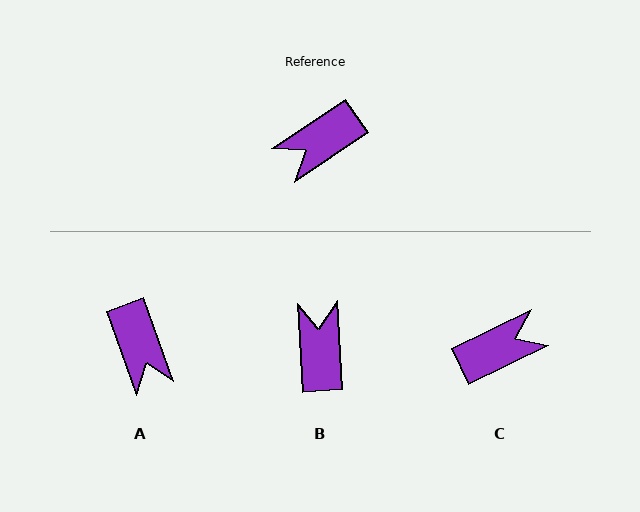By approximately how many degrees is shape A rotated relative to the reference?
Approximately 76 degrees counter-clockwise.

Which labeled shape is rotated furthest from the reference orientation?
C, about 172 degrees away.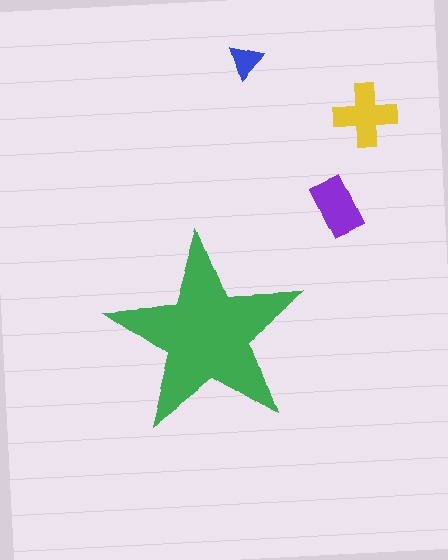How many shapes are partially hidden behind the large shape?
0 shapes are partially hidden.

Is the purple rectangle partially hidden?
No, the purple rectangle is fully visible.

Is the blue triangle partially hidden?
No, the blue triangle is fully visible.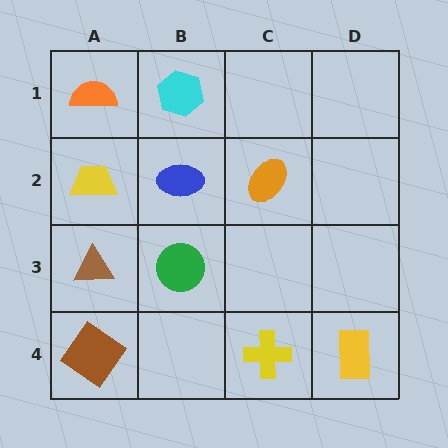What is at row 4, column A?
A brown diamond.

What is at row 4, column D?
A yellow rectangle.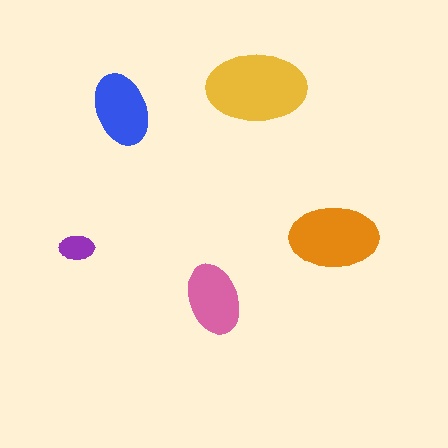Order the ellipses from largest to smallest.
the yellow one, the orange one, the blue one, the pink one, the purple one.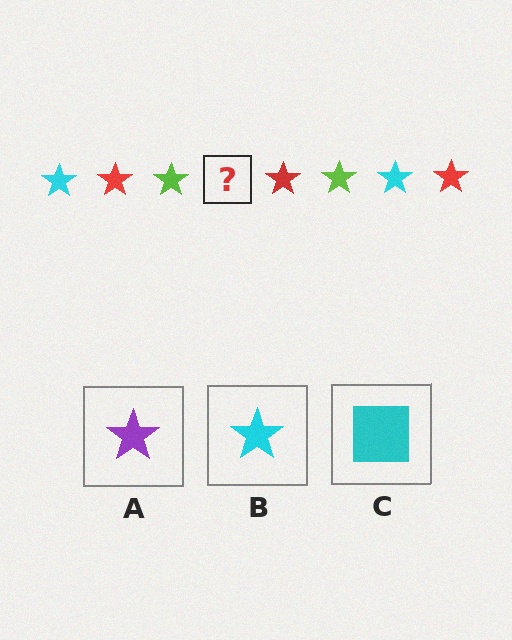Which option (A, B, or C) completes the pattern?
B.